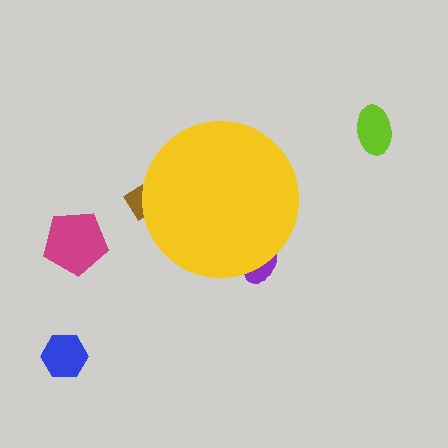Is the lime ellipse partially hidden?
No, the lime ellipse is fully visible.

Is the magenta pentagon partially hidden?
No, the magenta pentagon is fully visible.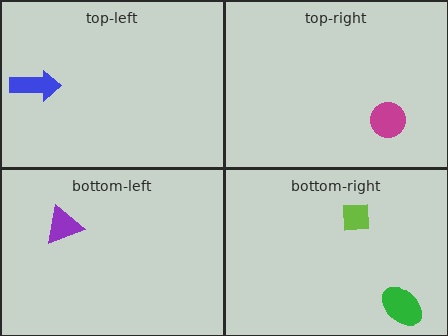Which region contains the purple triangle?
The bottom-left region.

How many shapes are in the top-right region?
1.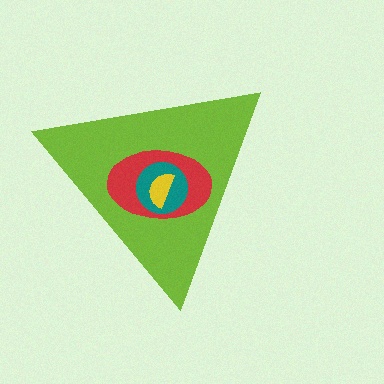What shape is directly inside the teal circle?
The yellow semicircle.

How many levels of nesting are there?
4.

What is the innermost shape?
The yellow semicircle.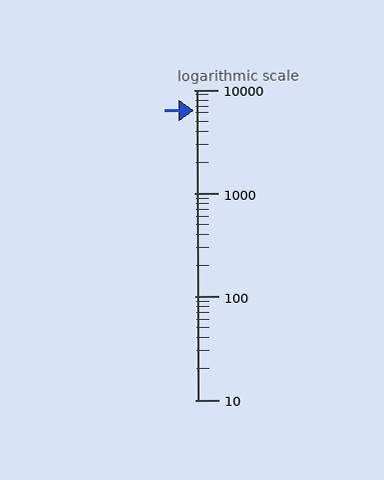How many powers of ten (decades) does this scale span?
The scale spans 3 decades, from 10 to 10000.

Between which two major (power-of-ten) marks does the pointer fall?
The pointer is between 1000 and 10000.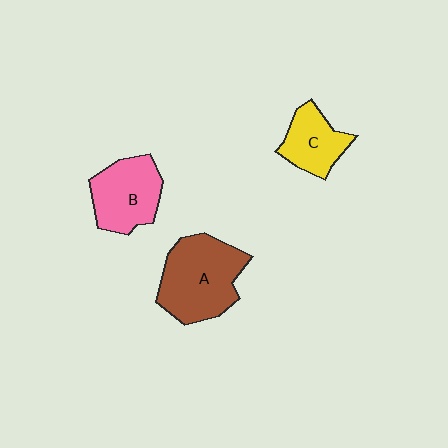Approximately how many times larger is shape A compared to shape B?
Approximately 1.4 times.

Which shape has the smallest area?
Shape C (yellow).